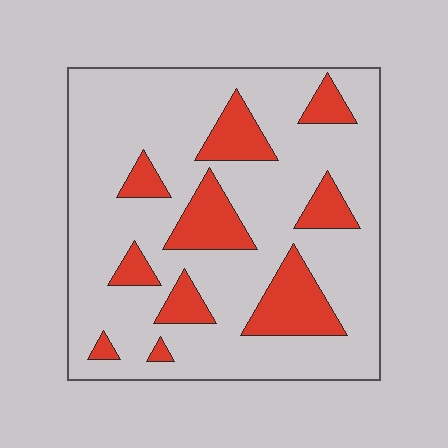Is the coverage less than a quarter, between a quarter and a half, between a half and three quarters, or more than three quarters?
Less than a quarter.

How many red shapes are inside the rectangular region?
10.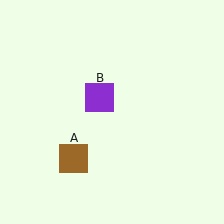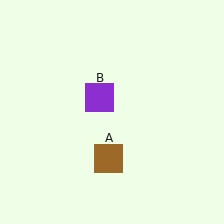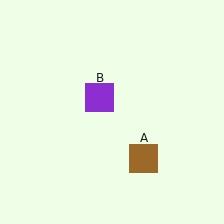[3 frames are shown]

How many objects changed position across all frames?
1 object changed position: brown square (object A).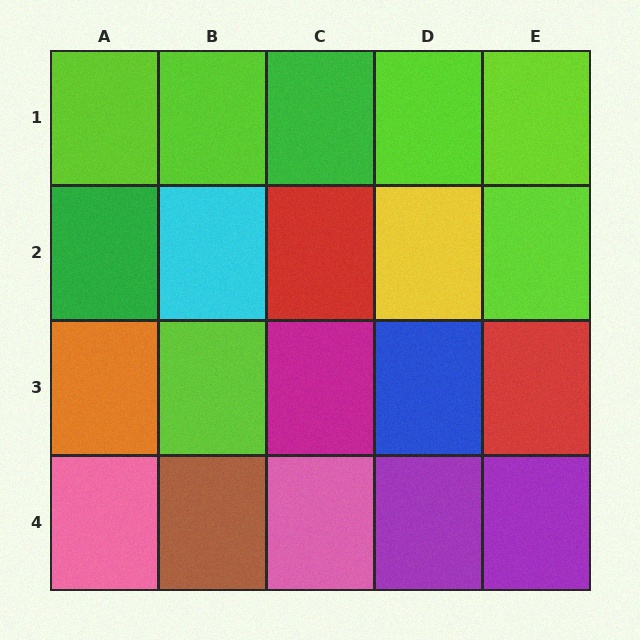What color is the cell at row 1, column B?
Lime.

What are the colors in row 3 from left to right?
Orange, lime, magenta, blue, red.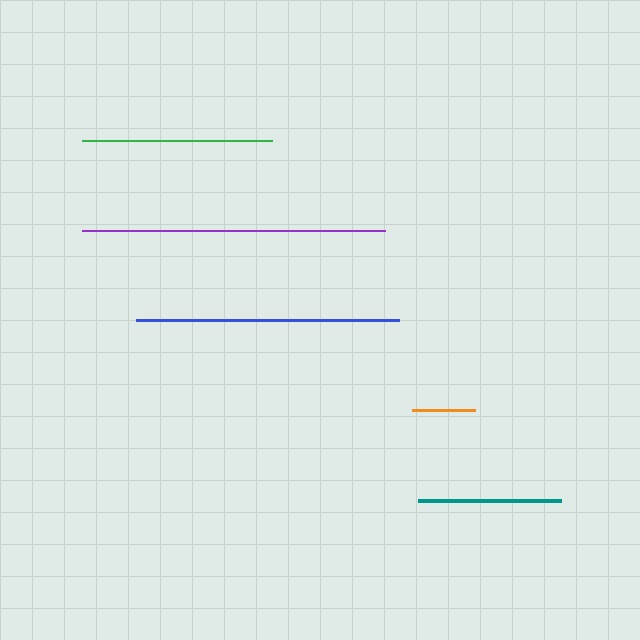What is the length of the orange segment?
The orange segment is approximately 63 pixels long.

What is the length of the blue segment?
The blue segment is approximately 264 pixels long.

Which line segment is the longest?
The purple line is the longest at approximately 303 pixels.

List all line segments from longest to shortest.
From longest to shortest: purple, blue, green, teal, orange.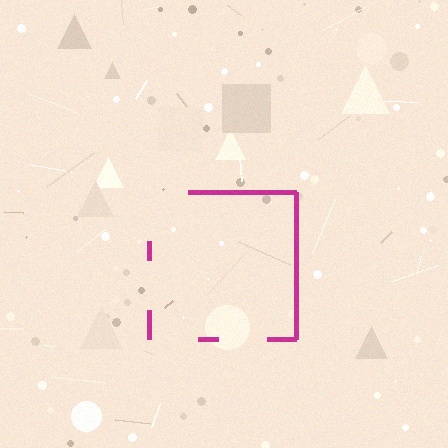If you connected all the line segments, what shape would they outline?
They would outline a square.